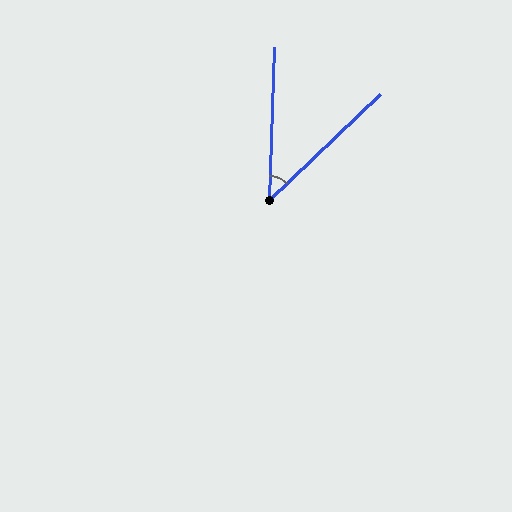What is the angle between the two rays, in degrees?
Approximately 44 degrees.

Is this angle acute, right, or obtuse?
It is acute.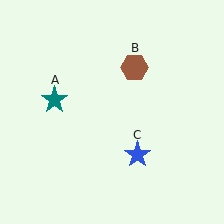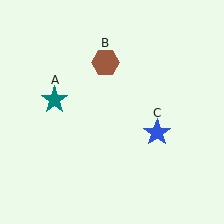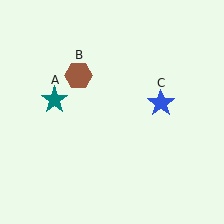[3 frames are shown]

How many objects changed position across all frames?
2 objects changed position: brown hexagon (object B), blue star (object C).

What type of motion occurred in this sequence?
The brown hexagon (object B), blue star (object C) rotated counterclockwise around the center of the scene.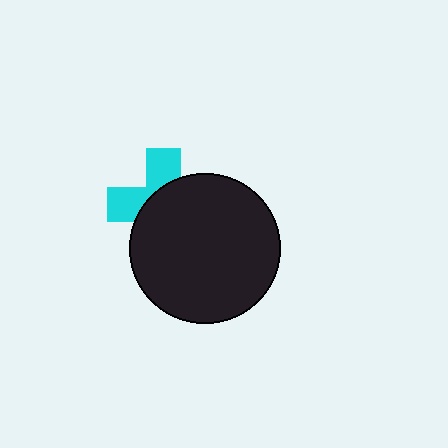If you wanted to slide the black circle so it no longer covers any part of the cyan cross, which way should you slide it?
Slide it toward the lower-right — that is the most direct way to separate the two shapes.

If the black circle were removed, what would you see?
You would see the complete cyan cross.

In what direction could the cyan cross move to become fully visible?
The cyan cross could move toward the upper-left. That would shift it out from behind the black circle entirely.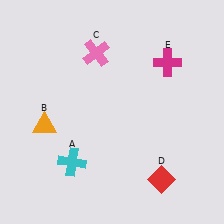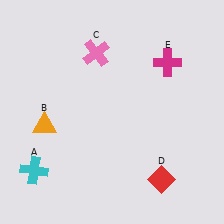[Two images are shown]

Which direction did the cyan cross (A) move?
The cyan cross (A) moved left.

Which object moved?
The cyan cross (A) moved left.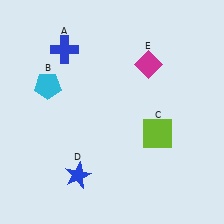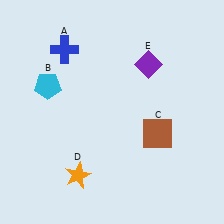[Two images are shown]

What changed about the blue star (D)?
In Image 1, D is blue. In Image 2, it changed to orange.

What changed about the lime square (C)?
In Image 1, C is lime. In Image 2, it changed to brown.